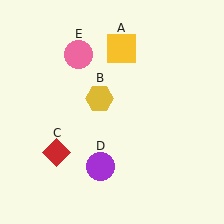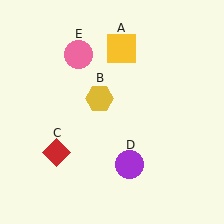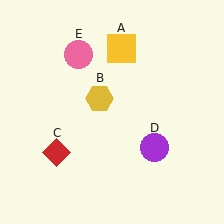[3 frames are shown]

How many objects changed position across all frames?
1 object changed position: purple circle (object D).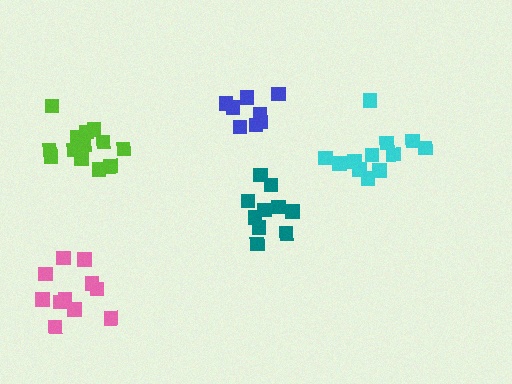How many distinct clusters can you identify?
There are 5 distinct clusters.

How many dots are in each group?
Group 1: 14 dots, Group 2: 10 dots, Group 3: 13 dots, Group 4: 11 dots, Group 5: 8 dots (56 total).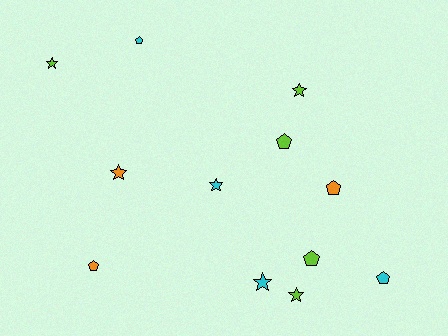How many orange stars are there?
There is 1 orange star.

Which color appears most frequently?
Lime, with 5 objects.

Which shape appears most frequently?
Pentagon, with 6 objects.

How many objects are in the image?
There are 12 objects.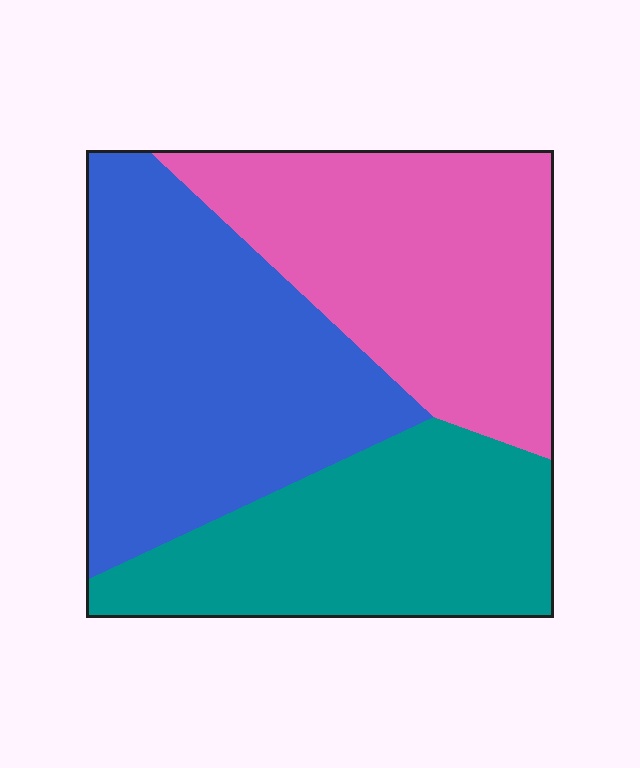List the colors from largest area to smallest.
From largest to smallest: blue, pink, teal.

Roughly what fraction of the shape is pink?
Pink takes up about one third (1/3) of the shape.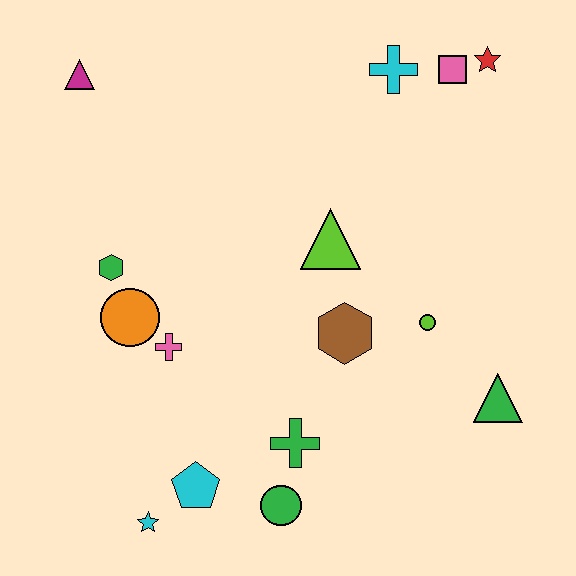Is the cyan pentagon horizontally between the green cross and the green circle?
No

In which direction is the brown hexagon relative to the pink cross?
The brown hexagon is to the right of the pink cross.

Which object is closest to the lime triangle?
The brown hexagon is closest to the lime triangle.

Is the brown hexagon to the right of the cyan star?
Yes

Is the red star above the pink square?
Yes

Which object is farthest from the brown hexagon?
The magenta triangle is farthest from the brown hexagon.